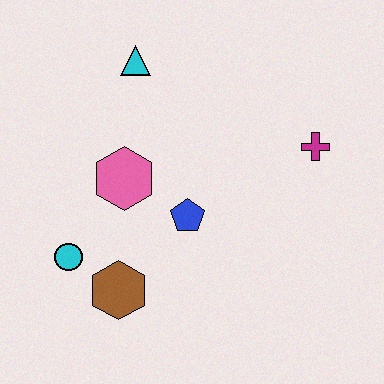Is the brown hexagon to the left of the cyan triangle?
Yes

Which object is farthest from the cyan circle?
The magenta cross is farthest from the cyan circle.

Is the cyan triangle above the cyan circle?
Yes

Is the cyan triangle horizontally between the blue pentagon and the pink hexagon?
Yes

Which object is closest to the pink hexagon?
The blue pentagon is closest to the pink hexagon.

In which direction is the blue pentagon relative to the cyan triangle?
The blue pentagon is below the cyan triangle.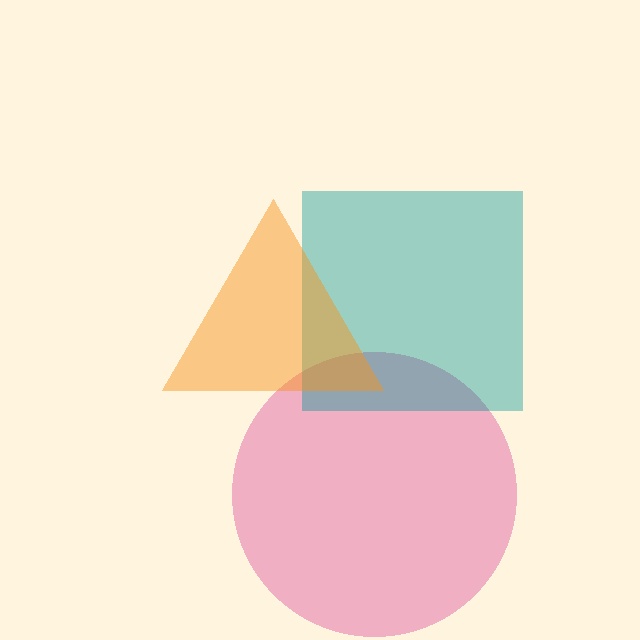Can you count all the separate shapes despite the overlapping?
Yes, there are 3 separate shapes.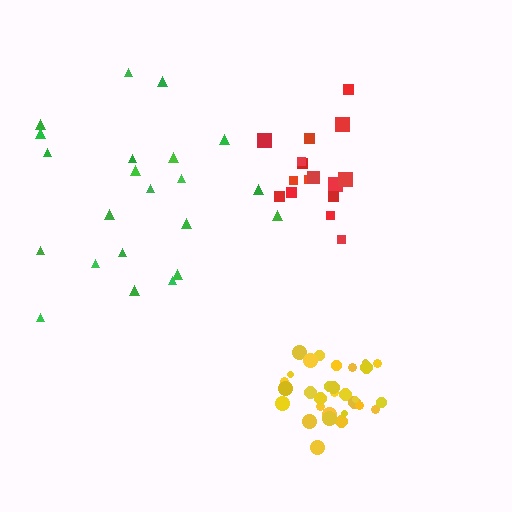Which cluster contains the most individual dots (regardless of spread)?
Yellow (30).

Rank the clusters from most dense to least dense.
yellow, red, green.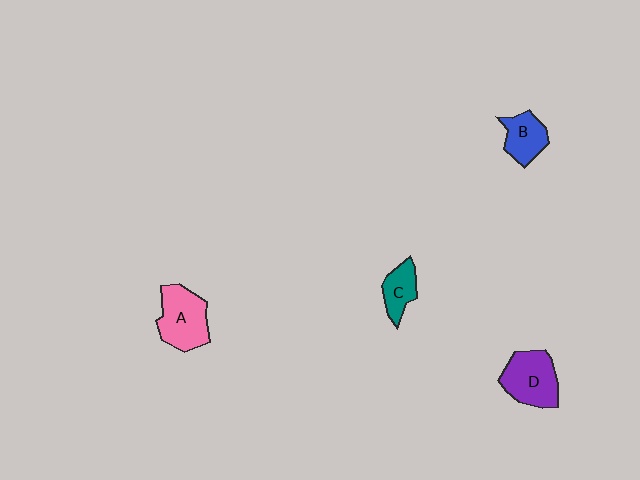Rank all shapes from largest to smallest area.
From largest to smallest: A (pink), D (purple), B (blue), C (teal).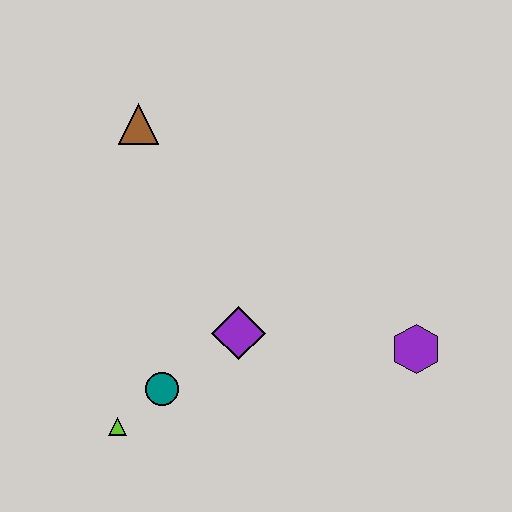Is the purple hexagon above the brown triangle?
No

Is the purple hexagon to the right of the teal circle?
Yes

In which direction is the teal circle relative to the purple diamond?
The teal circle is to the left of the purple diamond.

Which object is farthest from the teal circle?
The brown triangle is farthest from the teal circle.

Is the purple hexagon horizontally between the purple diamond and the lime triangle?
No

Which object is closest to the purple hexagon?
The purple diamond is closest to the purple hexagon.